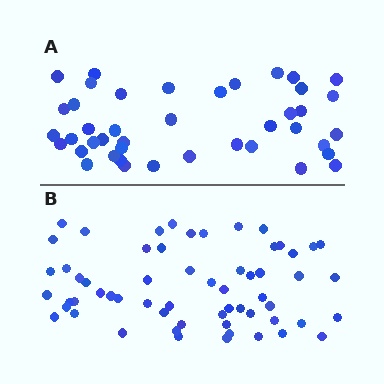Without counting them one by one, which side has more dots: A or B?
Region B (the bottom region) has more dots.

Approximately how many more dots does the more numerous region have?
Region B has approximately 20 more dots than region A.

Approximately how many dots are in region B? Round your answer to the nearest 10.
About 60 dots.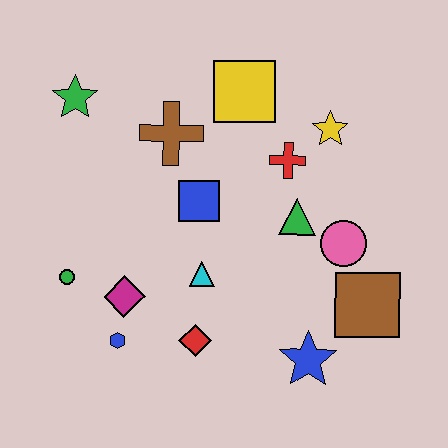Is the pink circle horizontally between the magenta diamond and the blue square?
No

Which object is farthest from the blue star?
The green star is farthest from the blue star.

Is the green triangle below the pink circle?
No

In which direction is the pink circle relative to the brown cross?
The pink circle is to the right of the brown cross.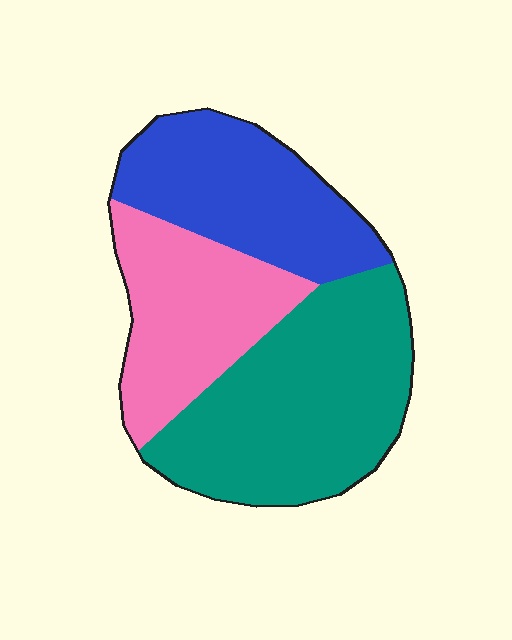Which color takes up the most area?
Teal, at roughly 45%.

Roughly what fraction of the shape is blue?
Blue covers about 30% of the shape.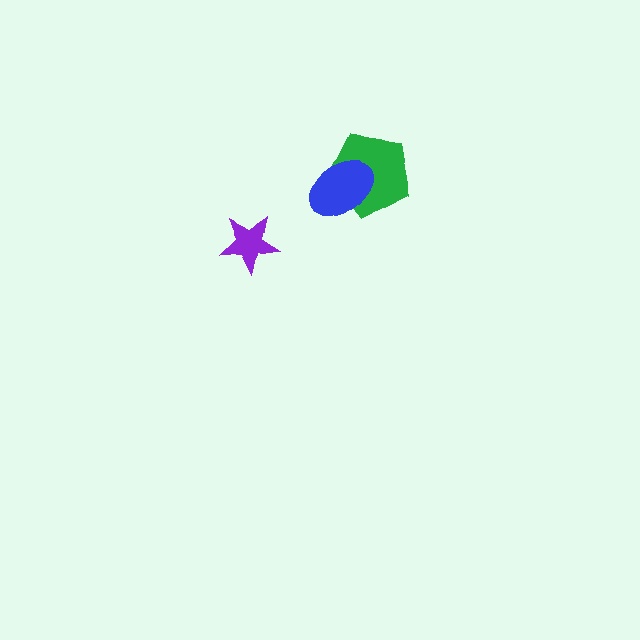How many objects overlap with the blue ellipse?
1 object overlaps with the blue ellipse.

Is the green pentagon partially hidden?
Yes, it is partially covered by another shape.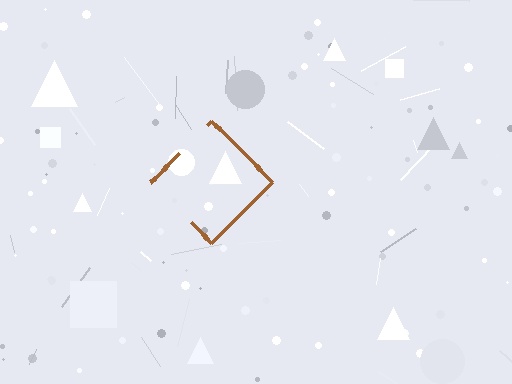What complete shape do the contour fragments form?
The contour fragments form a diamond.